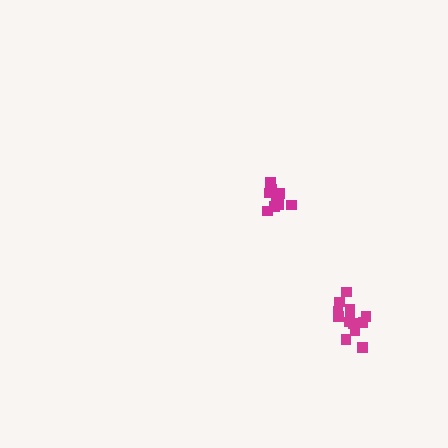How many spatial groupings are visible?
There are 2 spatial groupings.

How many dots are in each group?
Group 1: 9 dots, Group 2: 14 dots (23 total).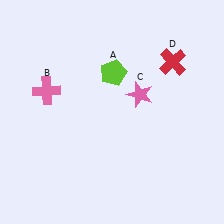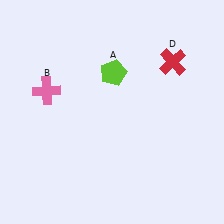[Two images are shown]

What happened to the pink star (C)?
The pink star (C) was removed in Image 2. It was in the top-right area of Image 1.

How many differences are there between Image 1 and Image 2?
There is 1 difference between the two images.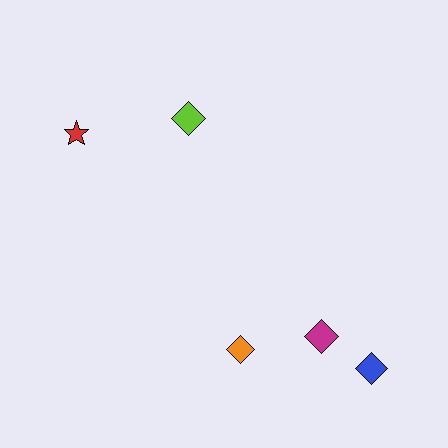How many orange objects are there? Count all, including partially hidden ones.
There is 1 orange object.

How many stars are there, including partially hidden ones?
There is 1 star.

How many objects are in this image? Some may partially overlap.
There are 5 objects.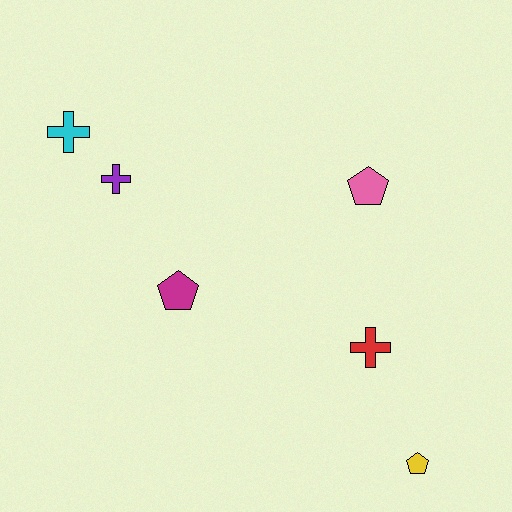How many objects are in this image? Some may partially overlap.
There are 6 objects.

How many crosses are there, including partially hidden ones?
There are 3 crosses.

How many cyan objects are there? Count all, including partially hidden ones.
There is 1 cyan object.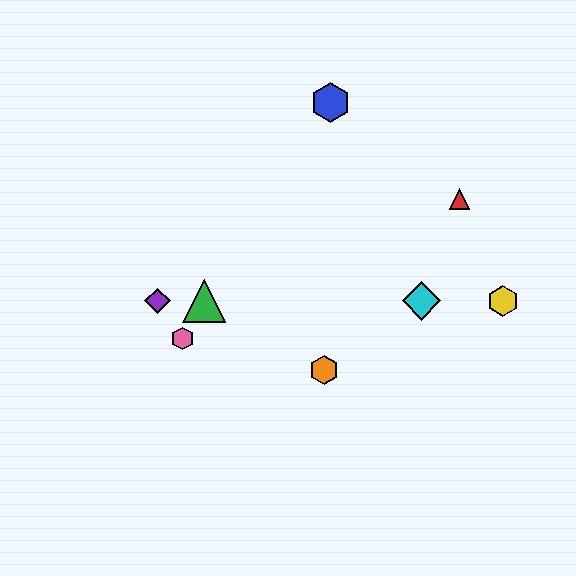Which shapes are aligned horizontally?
The green triangle, the yellow hexagon, the purple diamond, the cyan diamond are aligned horizontally.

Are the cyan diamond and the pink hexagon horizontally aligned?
No, the cyan diamond is at y≈301 and the pink hexagon is at y≈339.